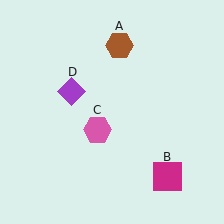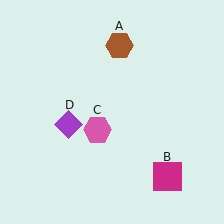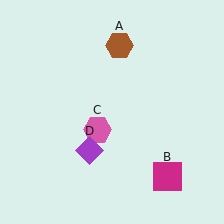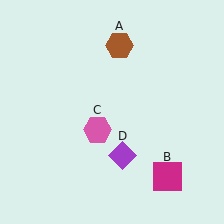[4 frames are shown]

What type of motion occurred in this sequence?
The purple diamond (object D) rotated counterclockwise around the center of the scene.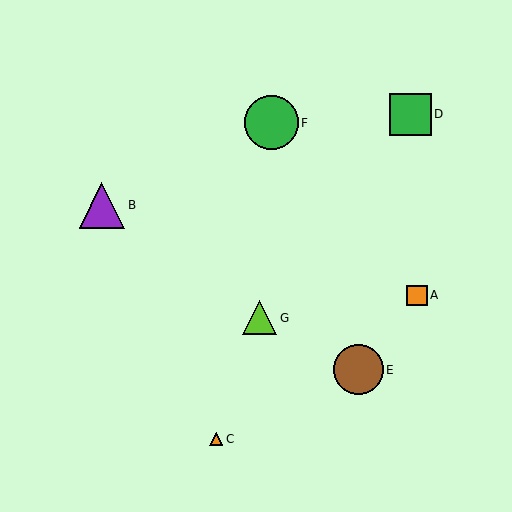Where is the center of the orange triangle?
The center of the orange triangle is at (216, 439).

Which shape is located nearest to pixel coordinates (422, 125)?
The green square (labeled D) at (410, 114) is nearest to that location.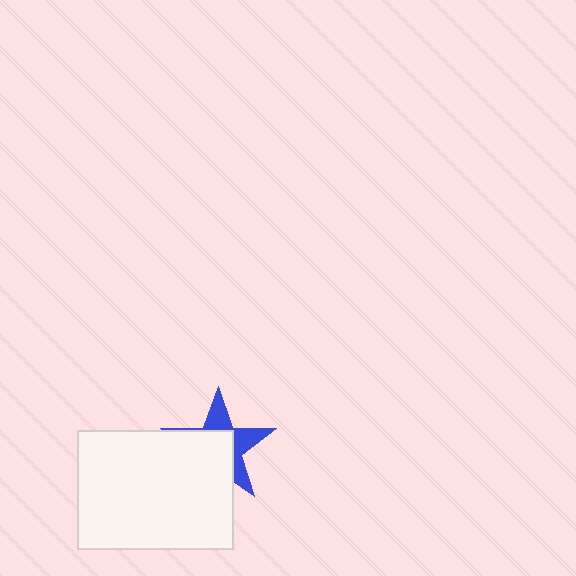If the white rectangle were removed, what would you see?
You would see the complete blue star.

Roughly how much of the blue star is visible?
A small part of it is visible (roughly 44%).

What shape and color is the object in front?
The object in front is a white rectangle.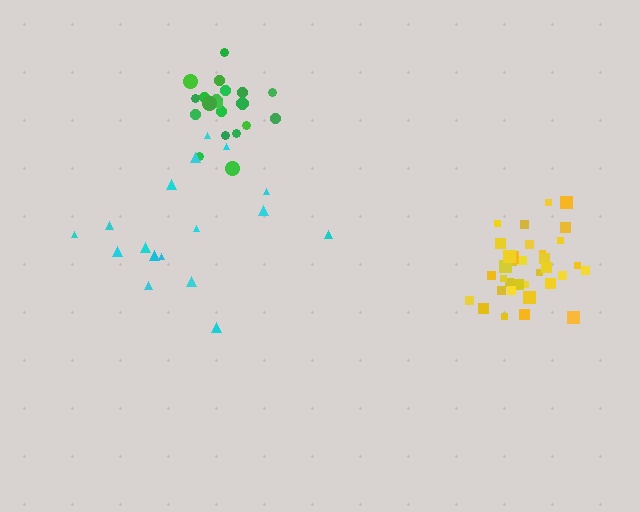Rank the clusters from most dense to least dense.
green, yellow, cyan.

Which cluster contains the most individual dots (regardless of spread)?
Yellow (34).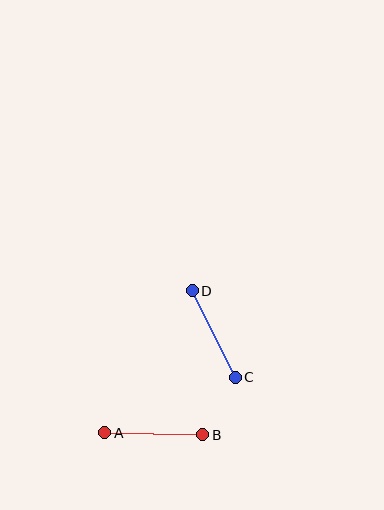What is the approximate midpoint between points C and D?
The midpoint is at approximately (214, 334) pixels.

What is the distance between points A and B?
The distance is approximately 98 pixels.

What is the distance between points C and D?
The distance is approximately 96 pixels.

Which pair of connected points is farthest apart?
Points A and B are farthest apart.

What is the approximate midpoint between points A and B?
The midpoint is at approximately (154, 434) pixels.